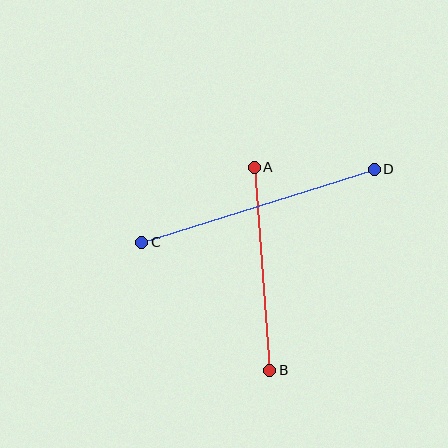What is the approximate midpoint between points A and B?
The midpoint is at approximately (262, 269) pixels.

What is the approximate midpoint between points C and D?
The midpoint is at approximately (258, 206) pixels.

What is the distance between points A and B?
The distance is approximately 204 pixels.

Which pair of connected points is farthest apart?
Points C and D are farthest apart.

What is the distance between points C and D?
The distance is approximately 244 pixels.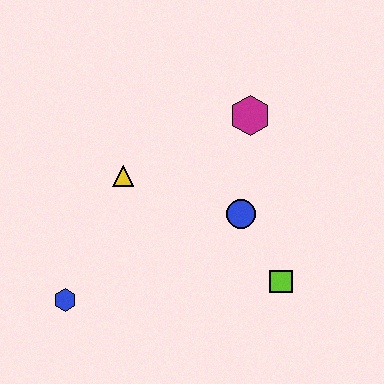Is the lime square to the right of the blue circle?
Yes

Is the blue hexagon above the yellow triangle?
No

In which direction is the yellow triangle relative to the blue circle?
The yellow triangle is to the left of the blue circle.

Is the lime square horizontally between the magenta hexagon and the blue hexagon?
No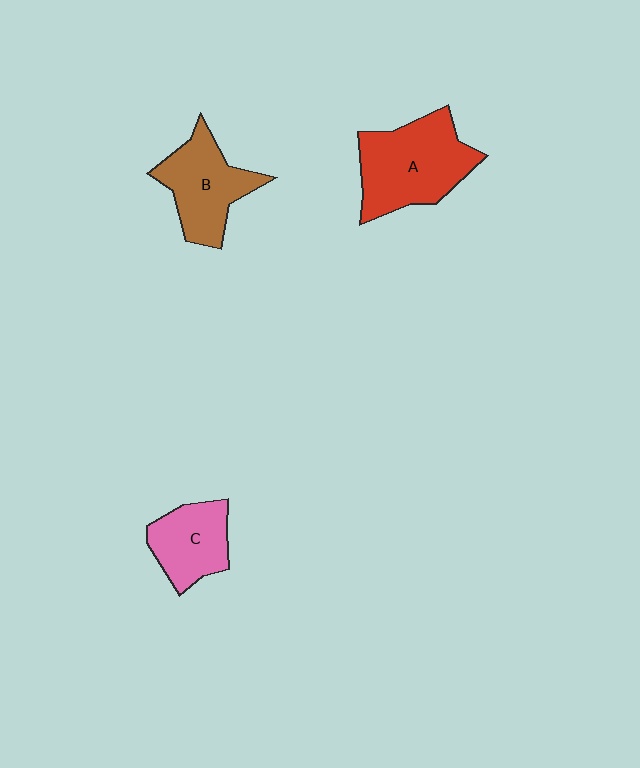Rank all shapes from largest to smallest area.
From largest to smallest: A (red), B (brown), C (pink).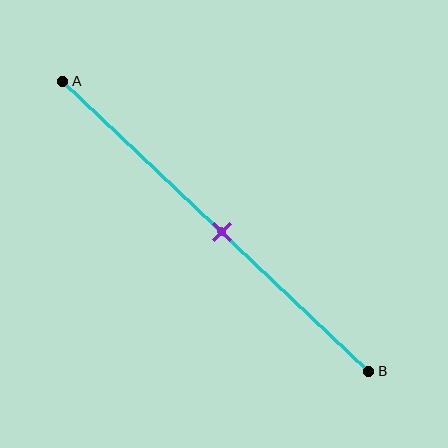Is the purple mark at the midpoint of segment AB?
Yes, the mark is approximately at the midpoint.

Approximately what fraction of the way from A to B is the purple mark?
The purple mark is approximately 50% of the way from A to B.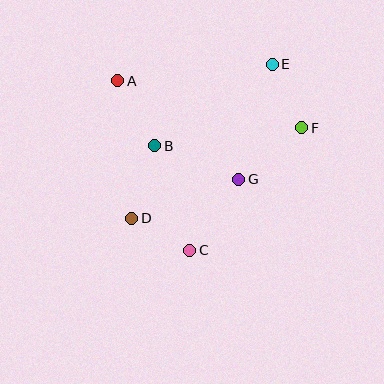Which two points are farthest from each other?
Points D and E are farthest from each other.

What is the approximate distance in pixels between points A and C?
The distance between A and C is approximately 184 pixels.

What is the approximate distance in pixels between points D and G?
The distance between D and G is approximately 114 pixels.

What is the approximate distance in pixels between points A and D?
The distance between A and D is approximately 139 pixels.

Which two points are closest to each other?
Points C and D are closest to each other.